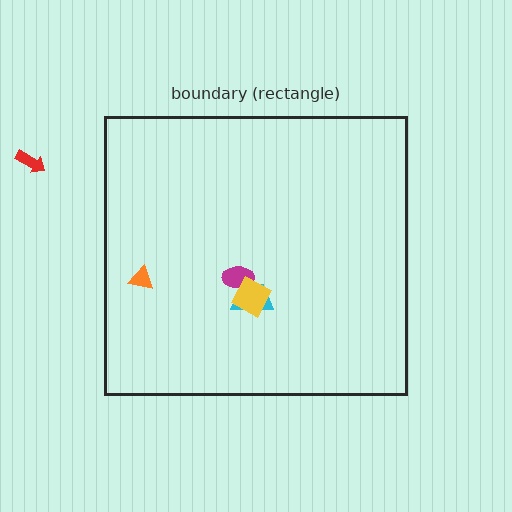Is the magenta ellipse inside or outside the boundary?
Inside.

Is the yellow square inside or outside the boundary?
Inside.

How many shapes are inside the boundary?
4 inside, 1 outside.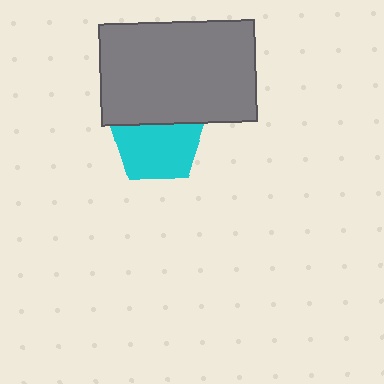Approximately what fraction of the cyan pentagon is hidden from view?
Roughly 31% of the cyan pentagon is hidden behind the gray rectangle.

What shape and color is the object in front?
The object in front is a gray rectangle.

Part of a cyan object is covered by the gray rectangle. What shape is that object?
It is a pentagon.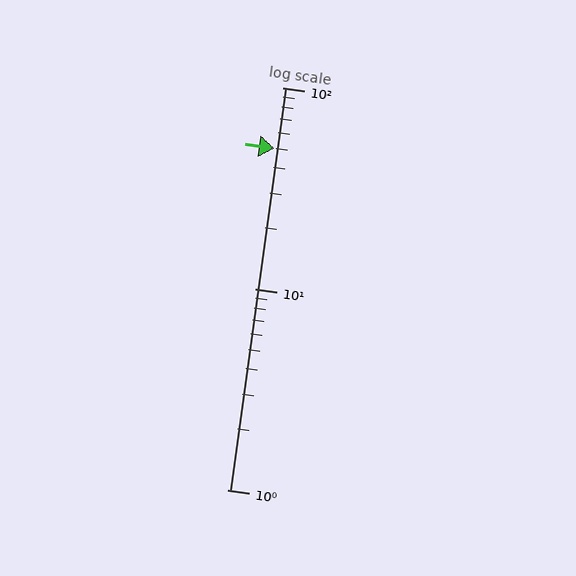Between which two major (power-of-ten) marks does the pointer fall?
The pointer is between 10 and 100.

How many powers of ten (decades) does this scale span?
The scale spans 2 decades, from 1 to 100.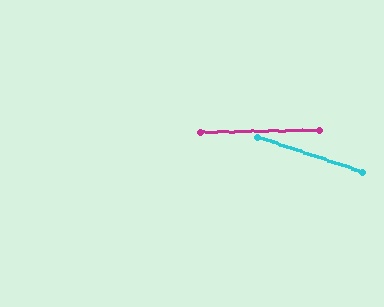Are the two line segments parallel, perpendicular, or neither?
Neither parallel nor perpendicular — they differ by about 20°.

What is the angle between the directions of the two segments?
Approximately 20 degrees.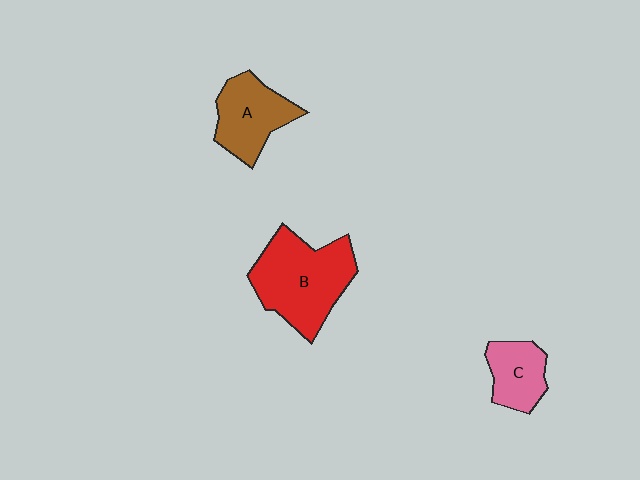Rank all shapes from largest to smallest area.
From largest to smallest: B (red), A (brown), C (pink).